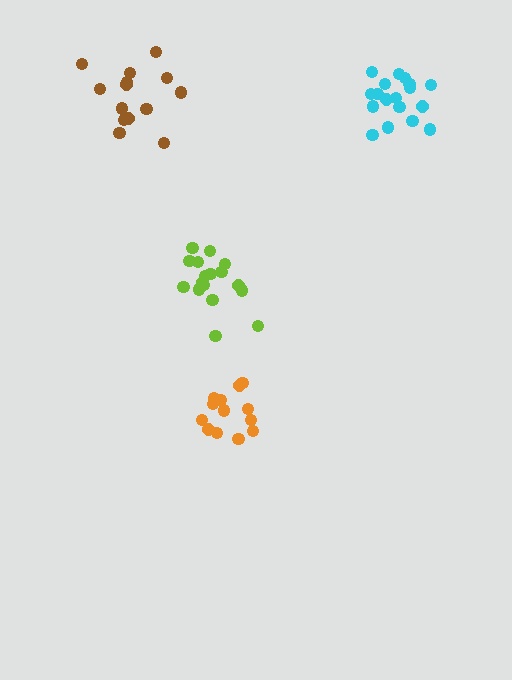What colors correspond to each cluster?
The clusters are colored: brown, lime, orange, cyan.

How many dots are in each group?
Group 1: 14 dots, Group 2: 17 dots, Group 3: 13 dots, Group 4: 18 dots (62 total).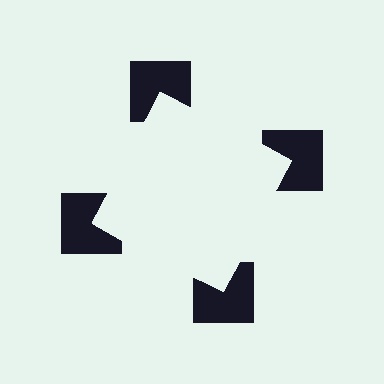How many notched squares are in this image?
There are 4 — one at each vertex of the illusory square.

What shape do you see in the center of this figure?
An illusory square — its edges are inferred from the aligned wedge cuts in the notched squares, not physically drawn.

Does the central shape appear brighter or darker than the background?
It typically appears slightly brighter than the background, even though no actual brightness change is drawn.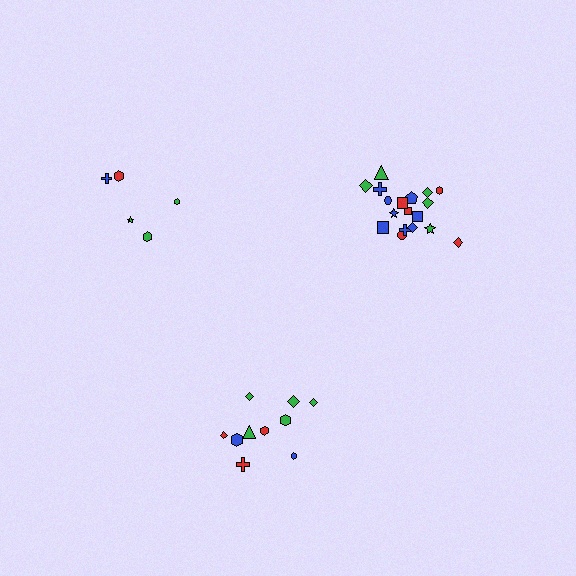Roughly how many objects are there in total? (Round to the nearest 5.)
Roughly 35 objects in total.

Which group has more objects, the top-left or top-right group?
The top-right group.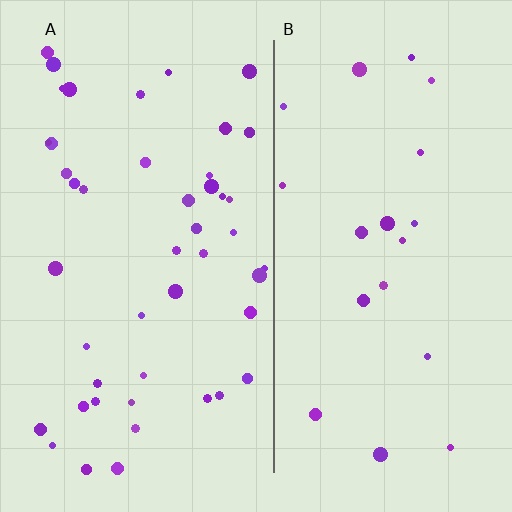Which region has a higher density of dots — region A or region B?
A (the left).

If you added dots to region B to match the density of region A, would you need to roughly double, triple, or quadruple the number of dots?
Approximately double.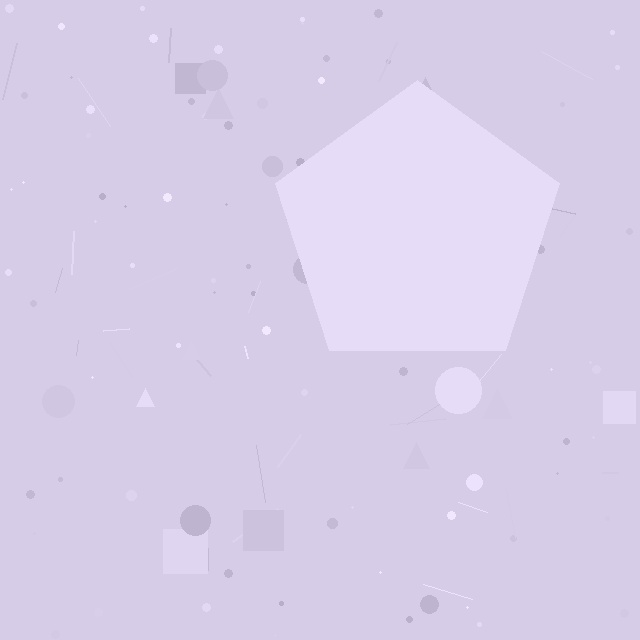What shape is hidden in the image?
A pentagon is hidden in the image.